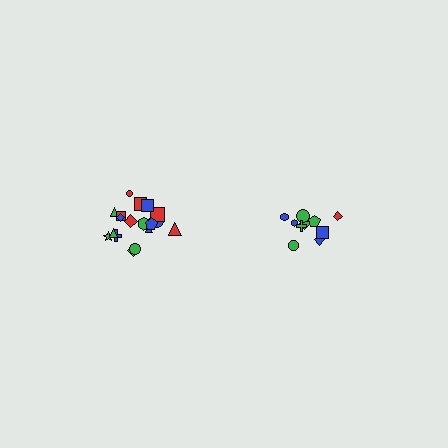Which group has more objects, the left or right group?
The left group.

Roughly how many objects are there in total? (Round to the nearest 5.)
Roughly 30 objects in total.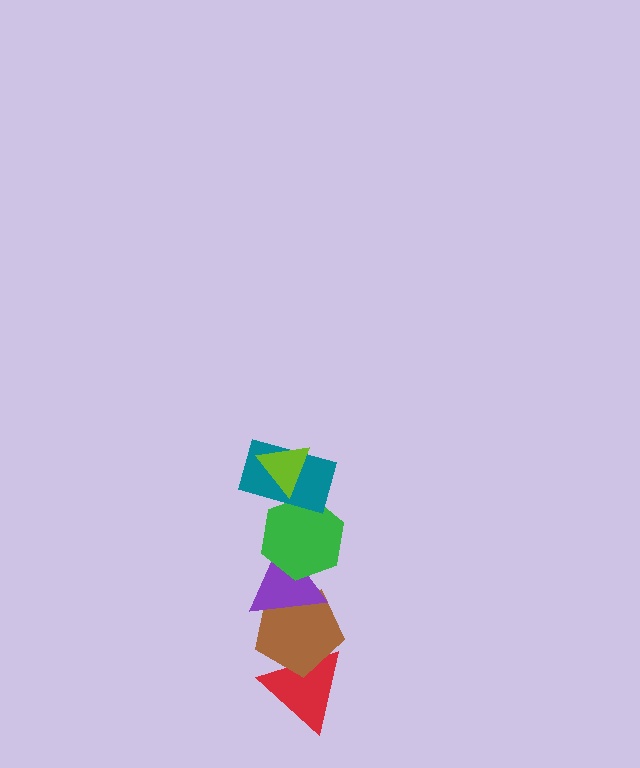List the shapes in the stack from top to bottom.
From top to bottom: the lime triangle, the teal rectangle, the green hexagon, the purple triangle, the brown pentagon, the red triangle.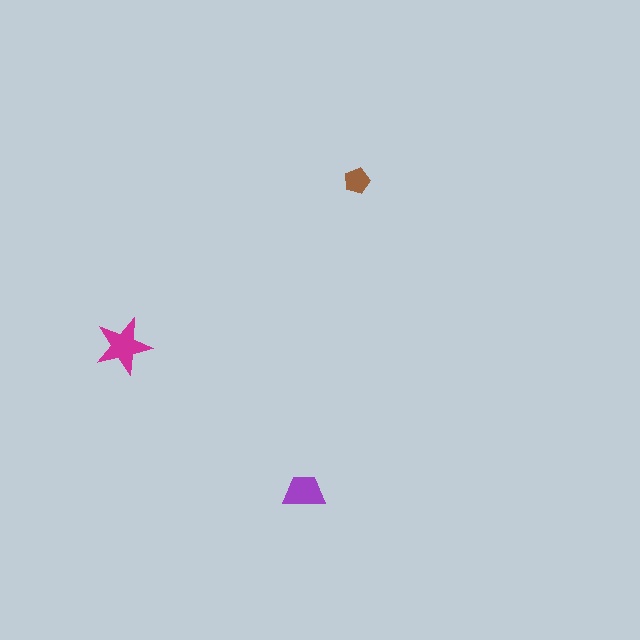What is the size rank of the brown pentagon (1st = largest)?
3rd.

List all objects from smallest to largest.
The brown pentagon, the purple trapezoid, the magenta star.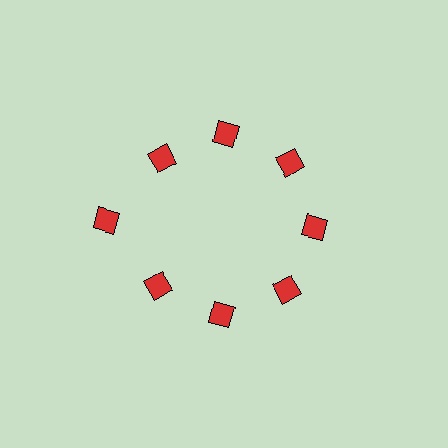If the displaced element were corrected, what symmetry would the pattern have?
It would have 8-fold rotational symmetry — the pattern would map onto itself every 45 degrees.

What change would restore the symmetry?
The symmetry would be restored by moving it inward, back onto the ring so that all 8 diamonds sit at equal angles and equal distance from the center.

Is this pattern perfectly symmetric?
No. The 8 red diamonds are arranged in a ring, but one element near the 9 o'clock position is pushed outward from the center, breaking the 8-fold rotational symmetry.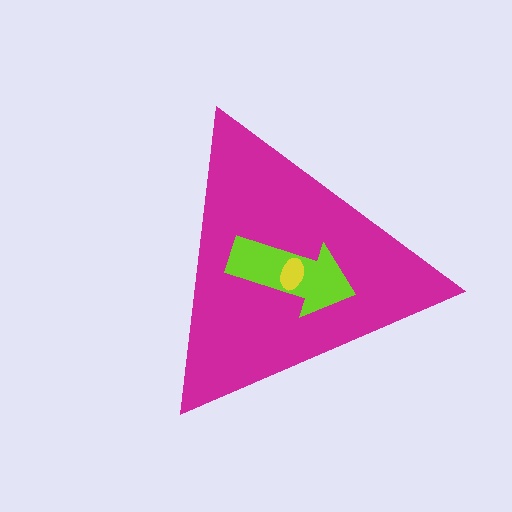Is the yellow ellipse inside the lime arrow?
Yes.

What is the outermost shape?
The magenta triangle.